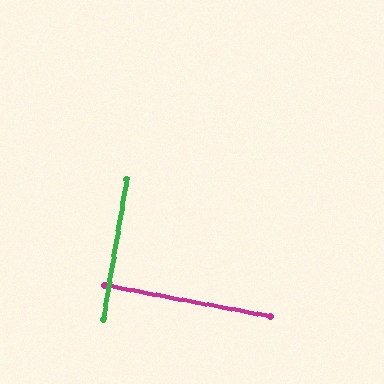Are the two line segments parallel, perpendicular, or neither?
Perpendicular — they meet at approximately 88°.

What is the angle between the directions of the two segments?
Approximately 88 degrees.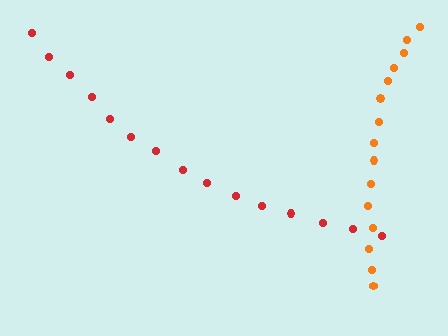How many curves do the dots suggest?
There are 2 distinct paths.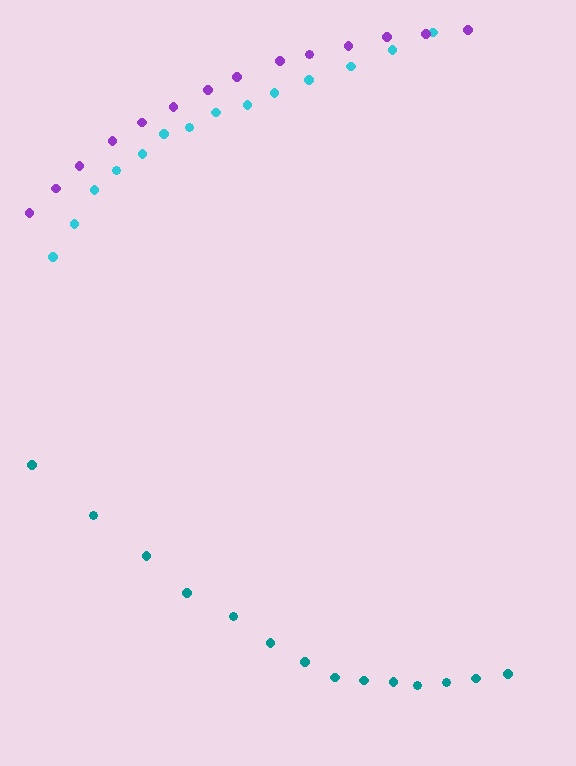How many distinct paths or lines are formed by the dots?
There are 3 distinct paths.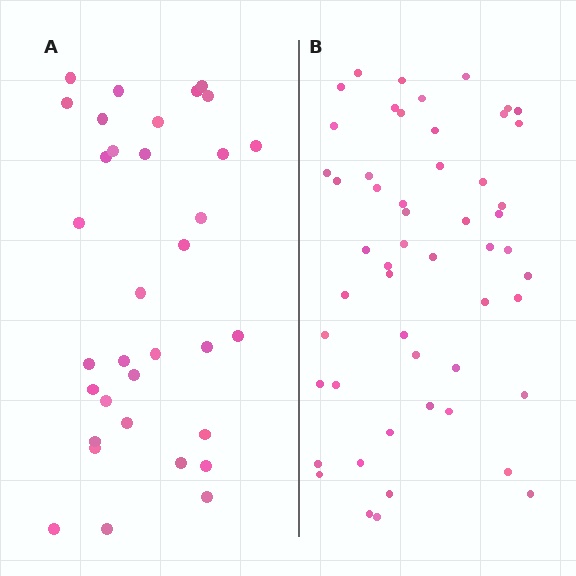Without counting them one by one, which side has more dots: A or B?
Region B (the right region) has more dots.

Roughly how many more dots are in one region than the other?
Region B has approximately 20 more dots than region A.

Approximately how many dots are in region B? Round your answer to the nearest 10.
About 50 dots. (The exact count is 53, which rounds to 50.)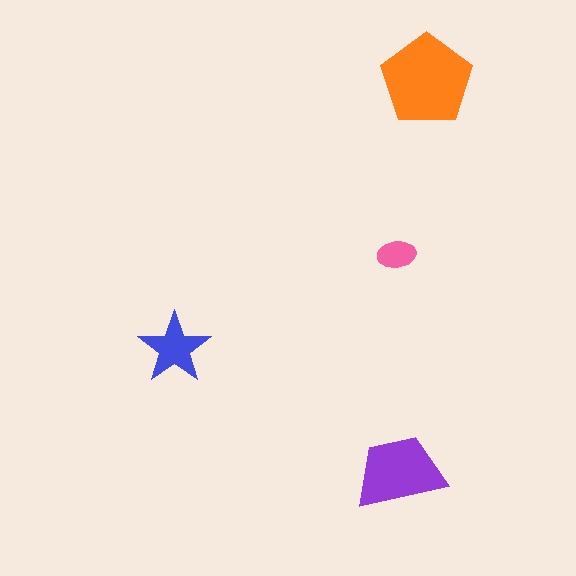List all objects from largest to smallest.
The orange pentagon, the purple trapezoid, the blue star, the pink ellipse.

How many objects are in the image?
There are 4 objects in the image.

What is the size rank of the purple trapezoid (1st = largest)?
2nd.